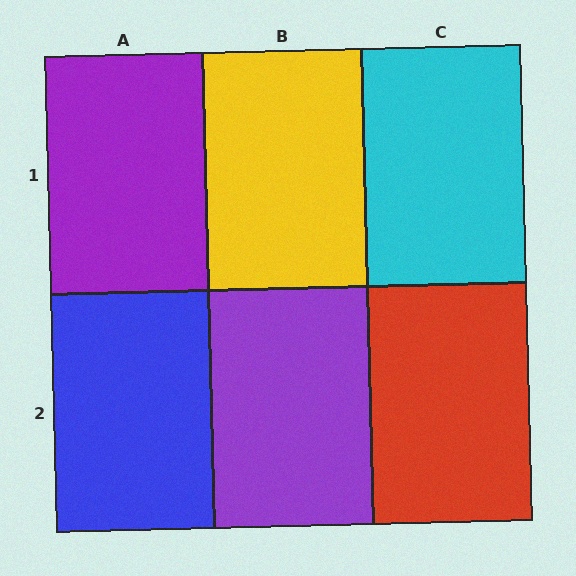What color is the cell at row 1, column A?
Purple.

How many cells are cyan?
1 cell is cyan.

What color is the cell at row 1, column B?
Yellow.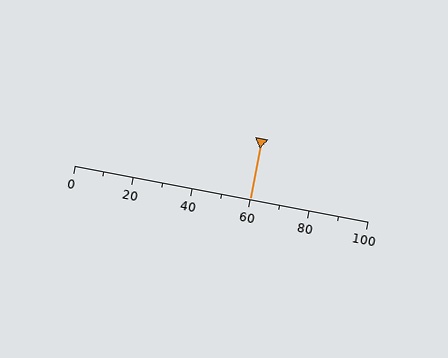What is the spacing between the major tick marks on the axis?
The major ticks are spaced 20 apart.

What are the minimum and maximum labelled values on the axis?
The axis runs from 0 to 100.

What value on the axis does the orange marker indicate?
The marker indicates approximately 60.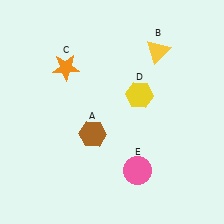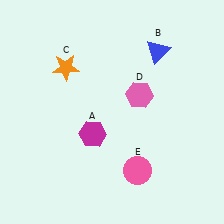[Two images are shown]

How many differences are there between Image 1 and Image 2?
There are 3 differences between the two images.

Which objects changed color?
A changed from brown to magenta. B changed from yellow to blue. D changed from yellow to pink.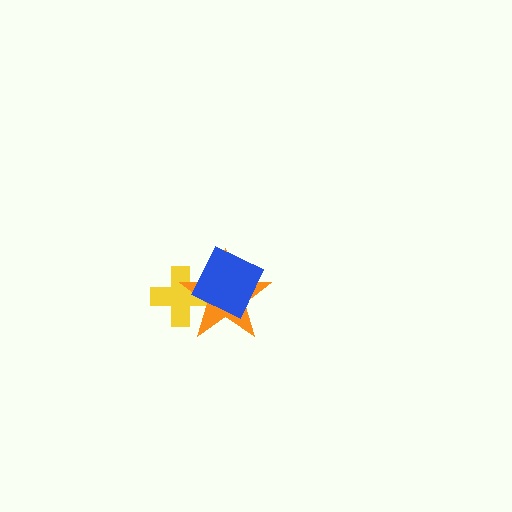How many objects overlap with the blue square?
2 objects overlap with the blue square.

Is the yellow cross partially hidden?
Yes, it is partially covered by another shape.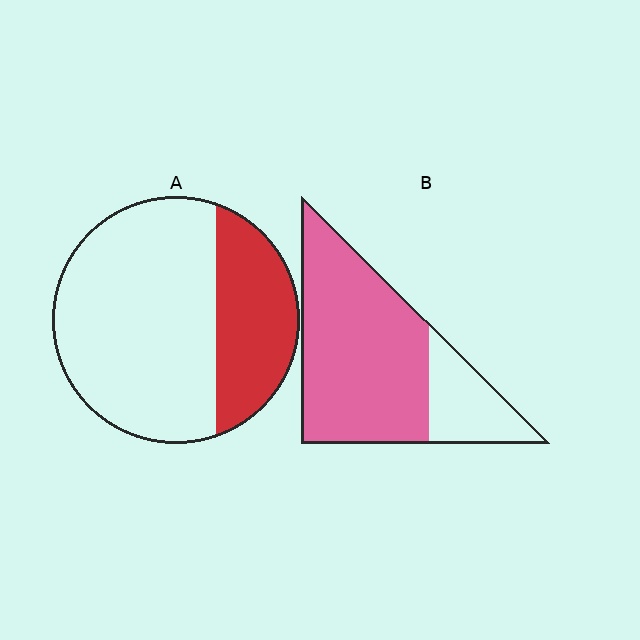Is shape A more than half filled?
No.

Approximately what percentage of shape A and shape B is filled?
A is approximately 30% and B is approximately 75%.